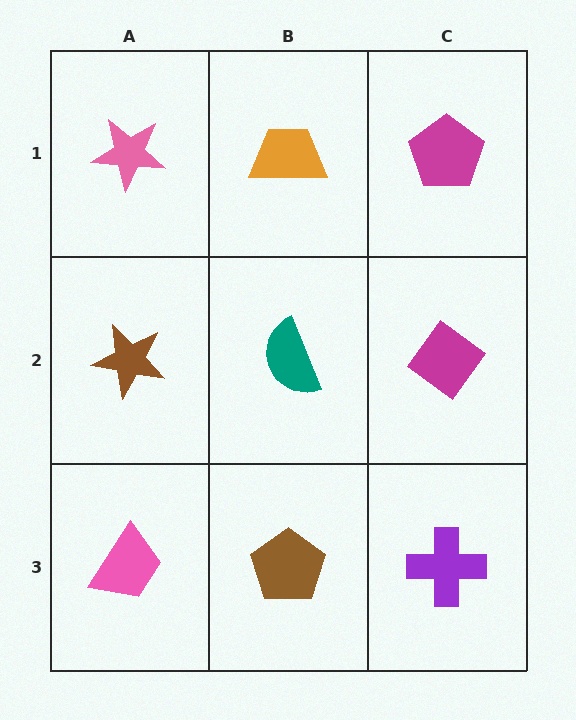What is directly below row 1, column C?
A magenta diamond.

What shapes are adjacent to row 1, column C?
A magenta diamond (row 2, column C), an orange trapezoid (row 1, column B).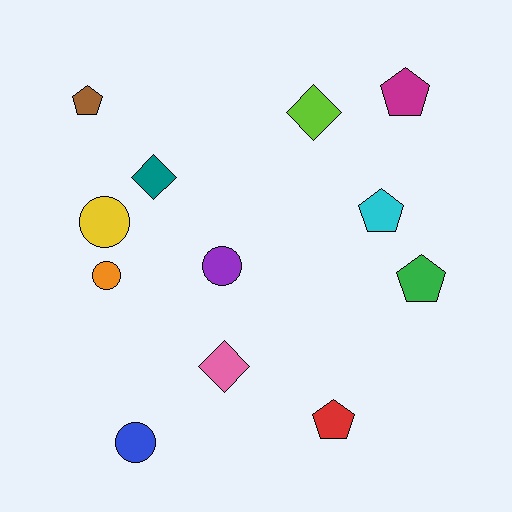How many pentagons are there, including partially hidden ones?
There are 5 pentagons.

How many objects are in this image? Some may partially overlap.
There are 12 objects.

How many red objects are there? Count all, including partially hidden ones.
There is 1 red object.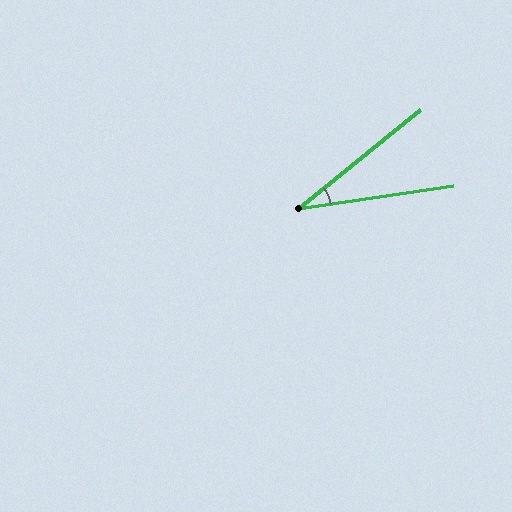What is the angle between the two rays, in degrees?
Approximately 31 degrees.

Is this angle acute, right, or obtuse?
It is acute.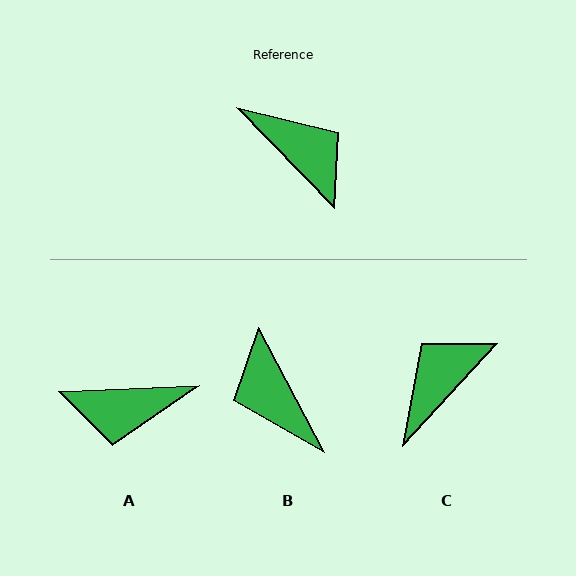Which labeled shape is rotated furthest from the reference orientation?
B, about 164 degrees away.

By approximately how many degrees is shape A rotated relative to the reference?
Approximately 132 degrees clockwise.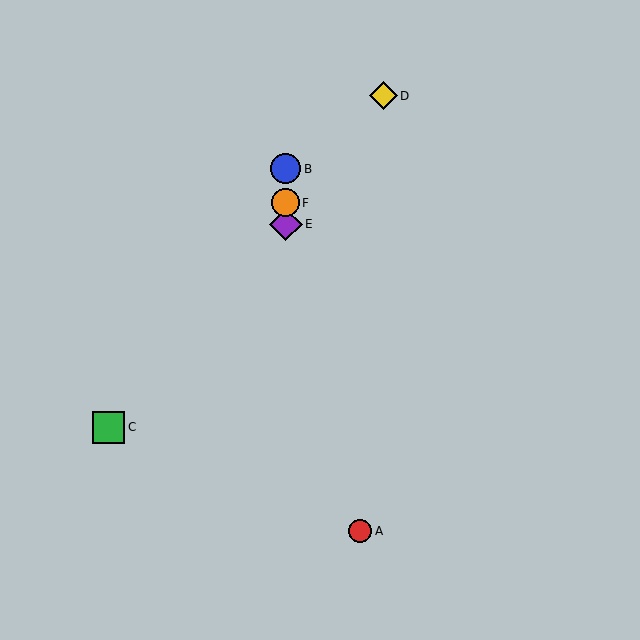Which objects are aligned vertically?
Objects B, E, F are aligned vertically.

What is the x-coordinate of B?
Object B is at x≈286.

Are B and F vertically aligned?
Yes, both are at x≈286.